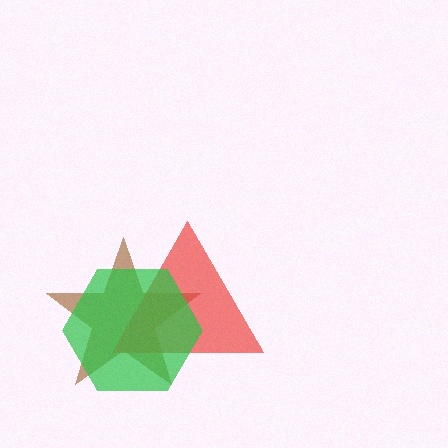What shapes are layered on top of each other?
The layered shapes are: a brown star, a red triangle, a green hexagon.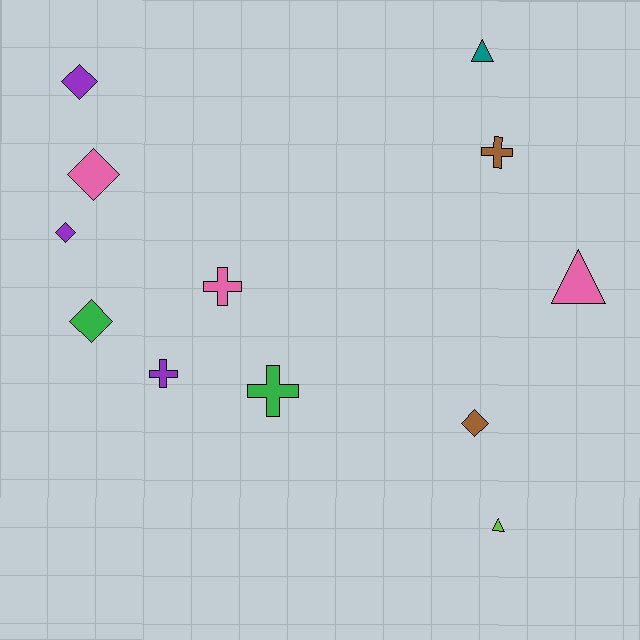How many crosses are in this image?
There are 4 crosses.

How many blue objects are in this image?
There are no blue objects.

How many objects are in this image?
There are 12 objects.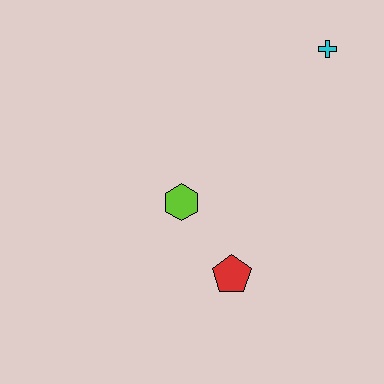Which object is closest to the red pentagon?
The lime hexagon is closest to the red pentagon.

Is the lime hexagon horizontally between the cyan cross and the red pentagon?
No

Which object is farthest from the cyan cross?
The red pentagon is farthest from the cyan cross.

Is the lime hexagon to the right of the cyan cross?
No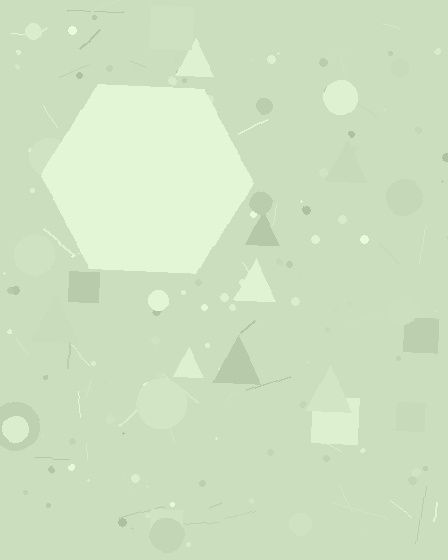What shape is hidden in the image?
A hexagon is hidden in the image.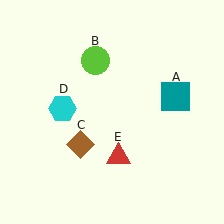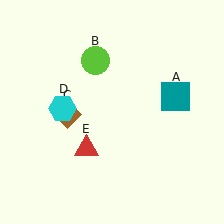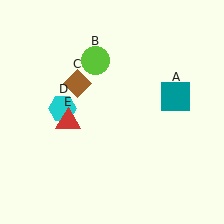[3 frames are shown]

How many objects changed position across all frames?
2 objects changed position: brown diamond (object C), red triangle (object E).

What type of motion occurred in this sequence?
The brown diamond (object C), red triangle (object E) rotated clockwise around the center of the scene.